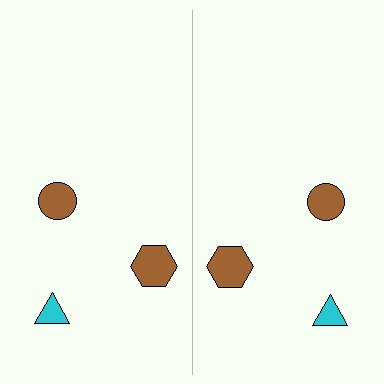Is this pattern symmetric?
Yes, this pattern has bilateral (reflection) symmetry.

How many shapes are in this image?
There are 6 shapes in this image.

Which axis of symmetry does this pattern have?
The pattern has a vertical axis of symmetry running through the center of the image.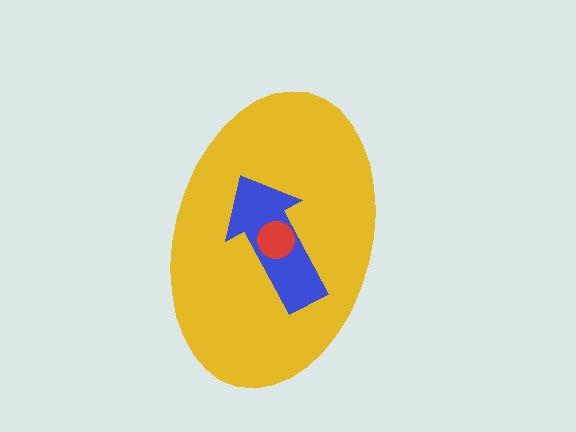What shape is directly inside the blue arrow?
The red circle.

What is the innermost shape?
The red circle.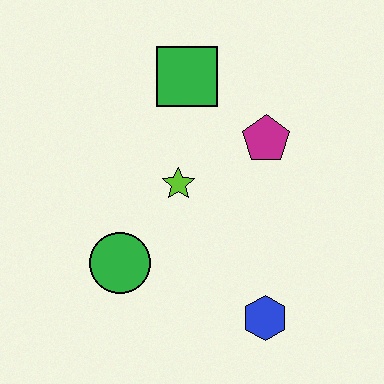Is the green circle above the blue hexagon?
Yes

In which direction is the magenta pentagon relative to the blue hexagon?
The magenta pentagon is above the blue hexagon.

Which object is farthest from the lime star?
The blue hexagon is farthest from the lime star.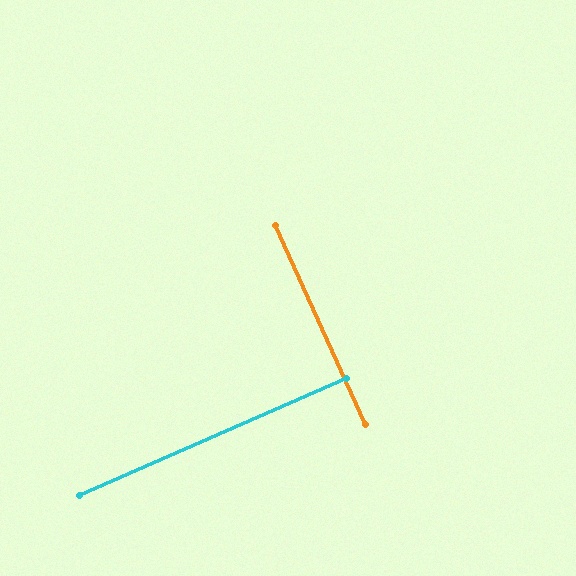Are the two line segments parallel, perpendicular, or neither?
Perpendicular — they meet at approximately 89°.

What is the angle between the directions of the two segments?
Approximately 89 degrees.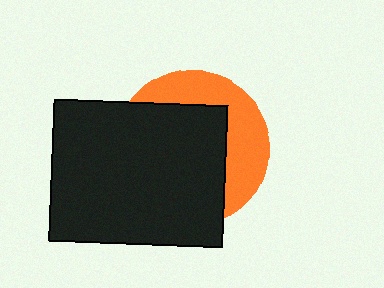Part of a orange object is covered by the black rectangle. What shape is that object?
It is a circle.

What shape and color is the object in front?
The object in front is a black rectangle.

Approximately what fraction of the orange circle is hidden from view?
Roughly 65% of the orange circle is hidden behind the black rectangle.